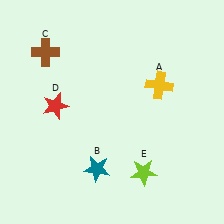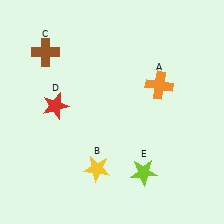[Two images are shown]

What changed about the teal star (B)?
In Image 1, B is teal. In Image 2, it changed to yellow.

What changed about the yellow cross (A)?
In Image 1, A is yellow. In Image 2, it changed to orange.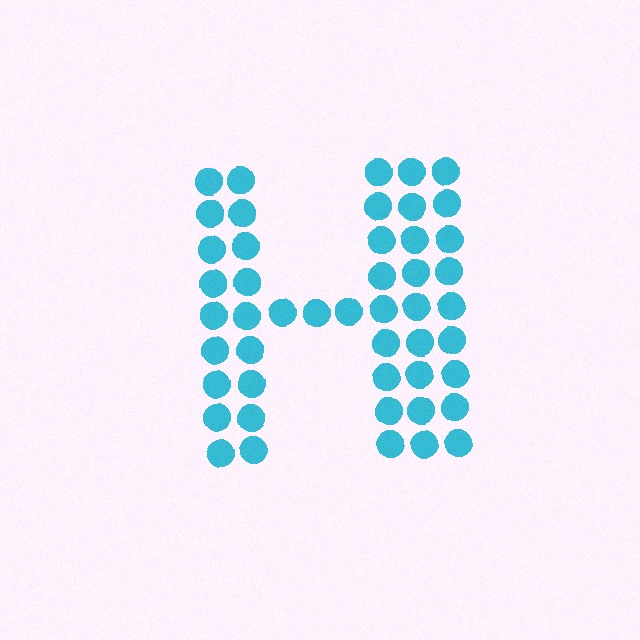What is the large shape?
The large shape is the letter H.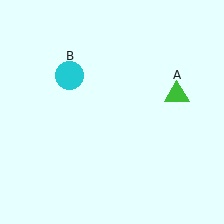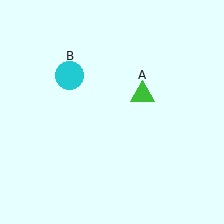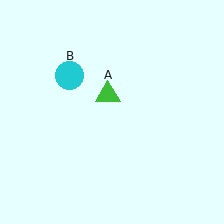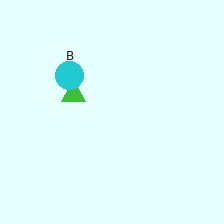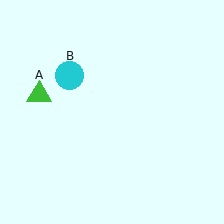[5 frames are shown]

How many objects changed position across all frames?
1 object changed position: green triangle (object A).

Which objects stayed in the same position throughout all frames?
Cyan circle (object B) remained stationary.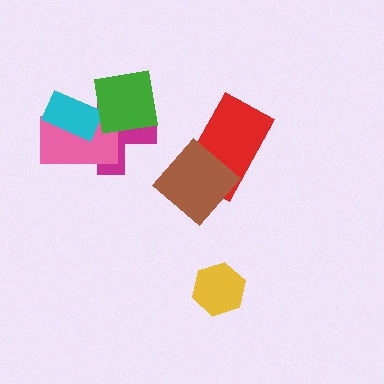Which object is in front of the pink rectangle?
The cyan rectangle is in front of the pink rectangle.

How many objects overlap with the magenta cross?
3 objects overlap with the magenta cross.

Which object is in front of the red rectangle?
The brown diamond is in front of the red rectangle.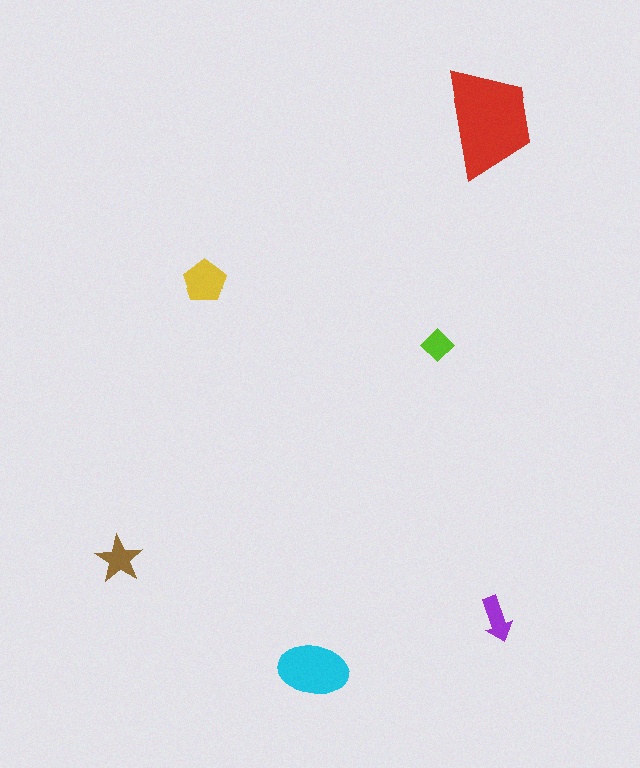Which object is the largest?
The red trapezoid.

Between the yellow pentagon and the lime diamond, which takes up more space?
The yellow pentagon.